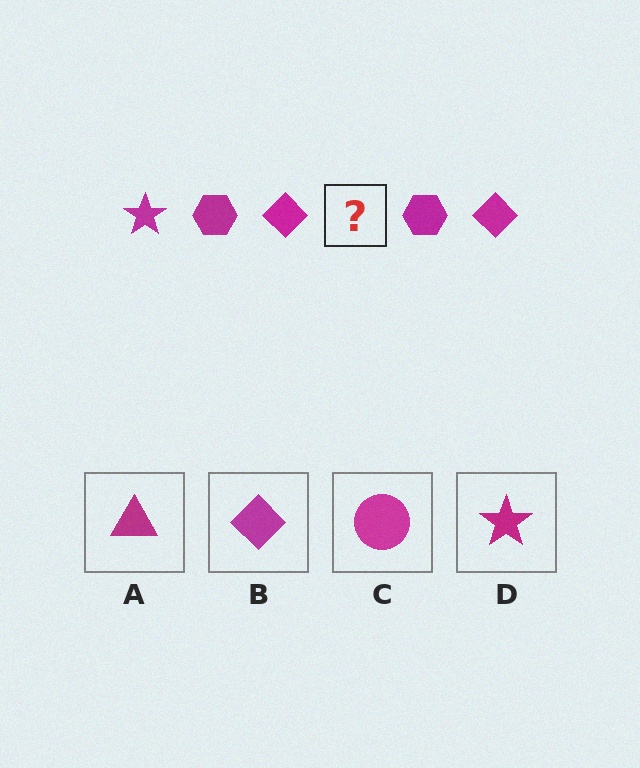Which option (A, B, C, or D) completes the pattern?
D.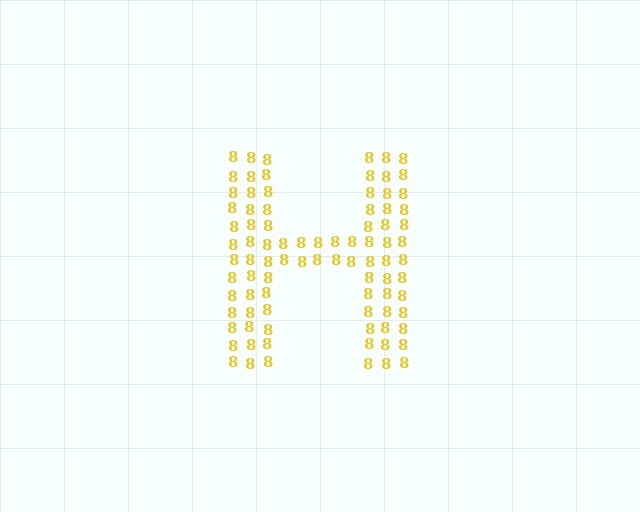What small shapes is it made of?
It is made of small digit 8's.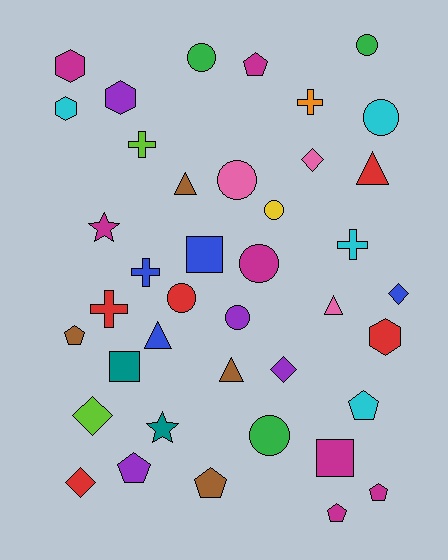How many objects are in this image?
There are 40 objects.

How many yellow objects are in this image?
There is 1 yellow object.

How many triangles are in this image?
There are 5 triangles.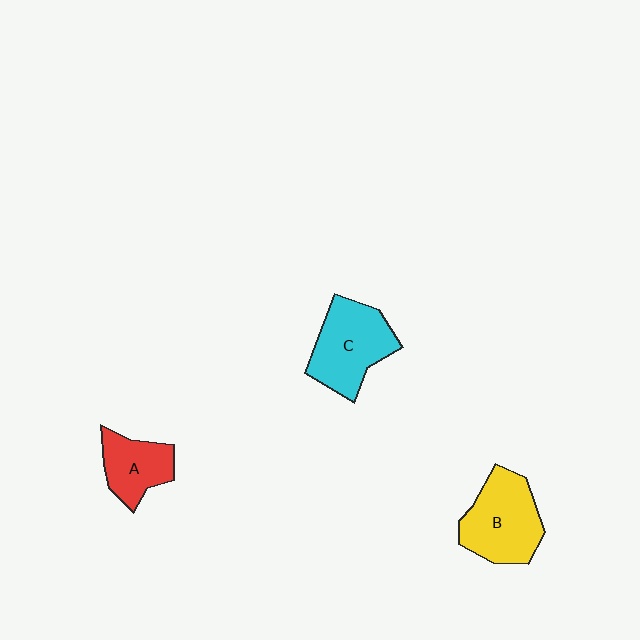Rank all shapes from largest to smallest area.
From largest to smallest: B (yellow), C (cyan), A (red).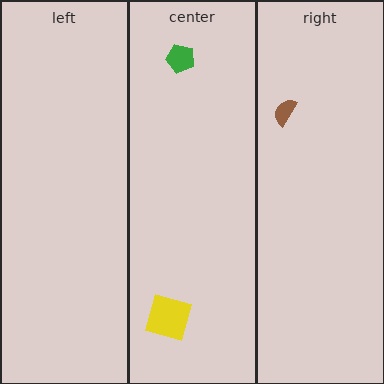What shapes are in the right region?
The brown semicircle.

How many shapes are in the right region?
1.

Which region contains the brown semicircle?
The right region.